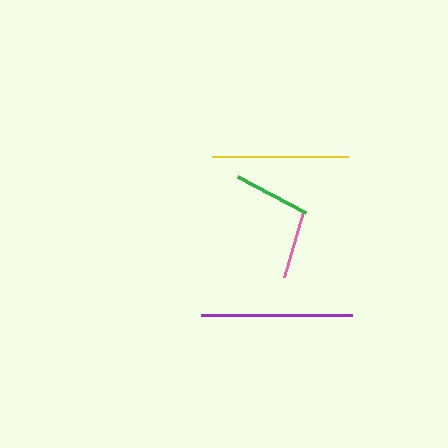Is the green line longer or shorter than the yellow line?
The yellow line is longer than the green line.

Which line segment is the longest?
The purple line is the longest at approximately 151 pixels.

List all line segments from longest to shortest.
From longest to shortest: purple, yellow, green, pink.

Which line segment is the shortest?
The pink line is the shortest at approximately 68 pixels.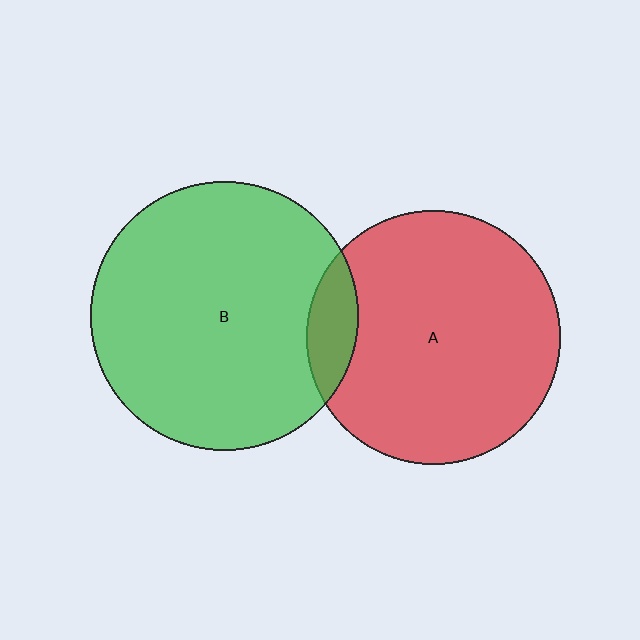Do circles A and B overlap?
Yes.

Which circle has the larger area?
Circle B (green).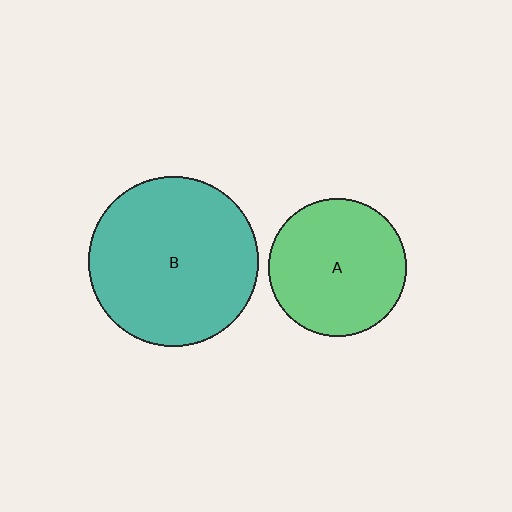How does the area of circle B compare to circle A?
Approximately 1.5 times.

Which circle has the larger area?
Circle B (teal).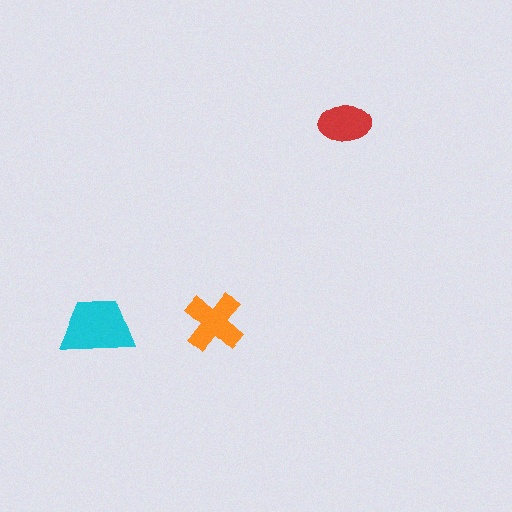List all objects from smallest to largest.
The red ellipse, the orange cross, the cyan trapezoid.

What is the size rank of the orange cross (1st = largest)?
2nd.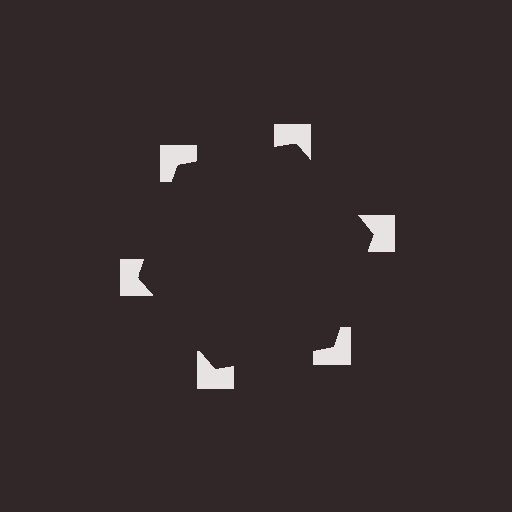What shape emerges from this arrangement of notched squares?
An illusory hexagon — its edges are inferred from the aligned wedge cuts in the notched squares, not physically drawn.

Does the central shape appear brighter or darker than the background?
It typically appears slightly darker than the background, even though no actual brightness change is drawn.